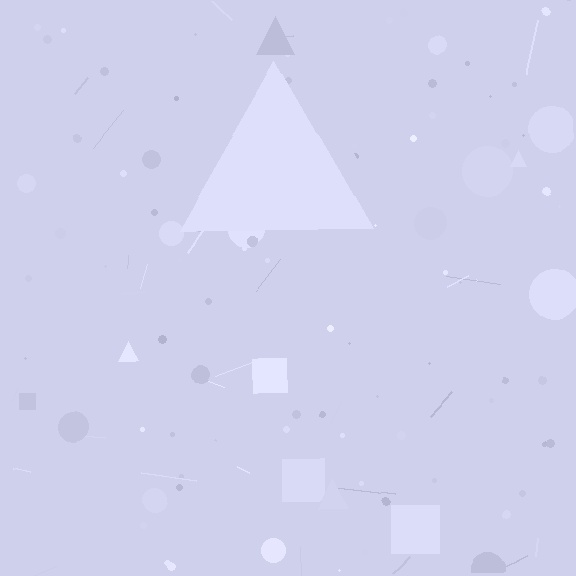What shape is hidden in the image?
A triangle is hidden in the image.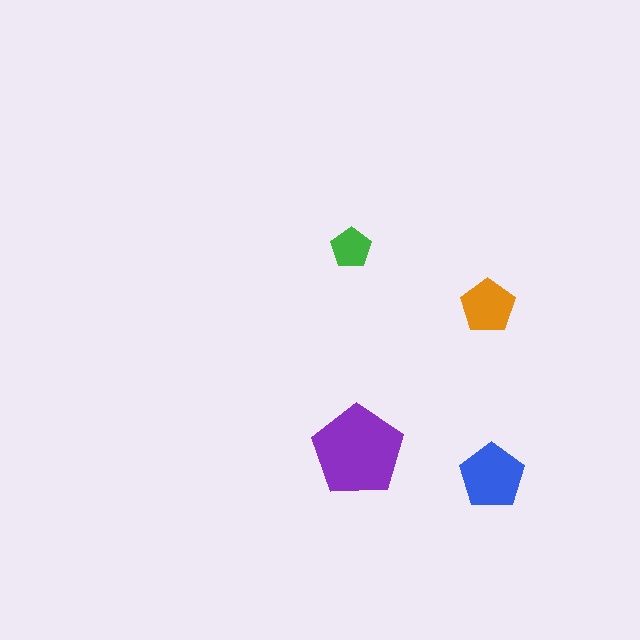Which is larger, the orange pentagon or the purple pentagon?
The purple one.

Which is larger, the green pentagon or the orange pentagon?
The orange one.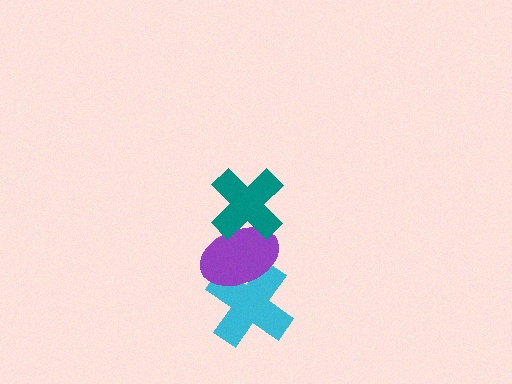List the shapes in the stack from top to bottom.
From top to bottom: the teal cross, the purple ellipse, the cyan cross.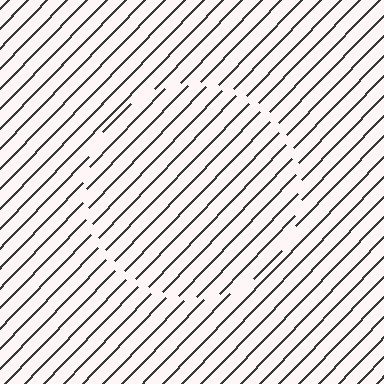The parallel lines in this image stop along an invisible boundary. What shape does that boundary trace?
An illusory circle. The interior of the shape contains the same grating, shifted by half a period — the contour is defined by the phase discontinuity where line-ends from the inner and outer gratings abut.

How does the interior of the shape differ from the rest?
The interior of the shape contains the same grating, shifted by half a period — the contour is defined by the phase discontinuity where line-ends from the inner and outer gratings abut.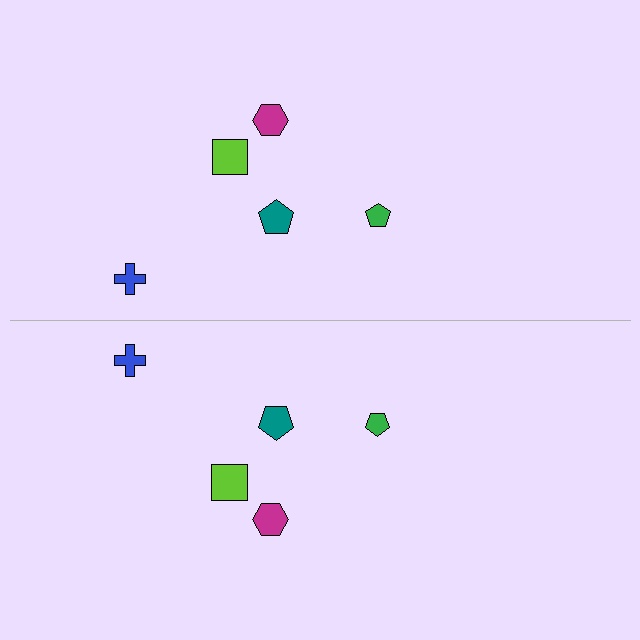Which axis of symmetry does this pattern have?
The pattern has a horizontal axis of symmetry running through the center of the image.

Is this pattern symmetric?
Yes, this pattern has bilateral (reflection) symmetry.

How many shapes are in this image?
There are 10 shapes in this image.